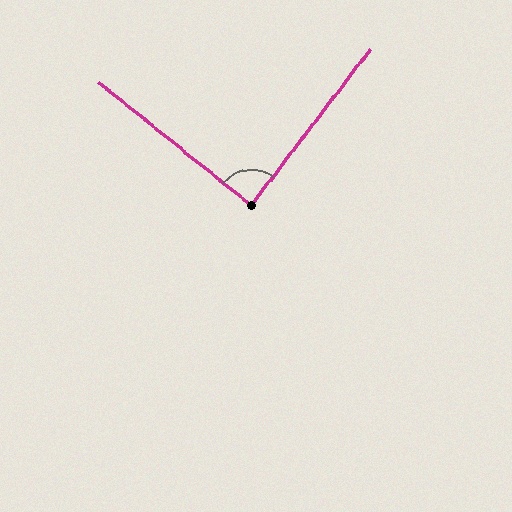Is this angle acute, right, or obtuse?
It is approximately a right angle.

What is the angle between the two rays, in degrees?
Approximately 88 degrees.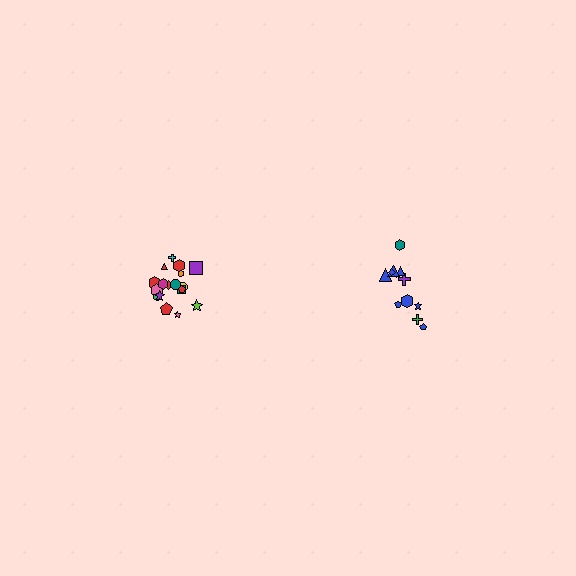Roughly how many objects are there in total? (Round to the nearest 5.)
Roughly 30 objects in total.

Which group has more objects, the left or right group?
The left group.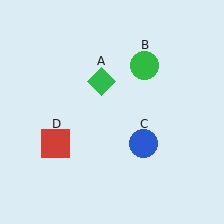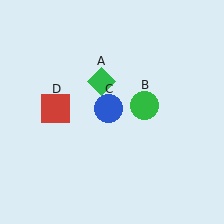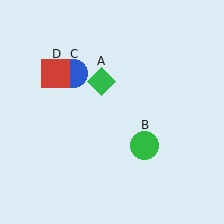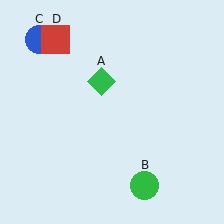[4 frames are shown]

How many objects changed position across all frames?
3 objects changed position: green circle (object B), blue circle (object C), red square (object D).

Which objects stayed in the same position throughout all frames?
Green diamond (object A) remained stationary.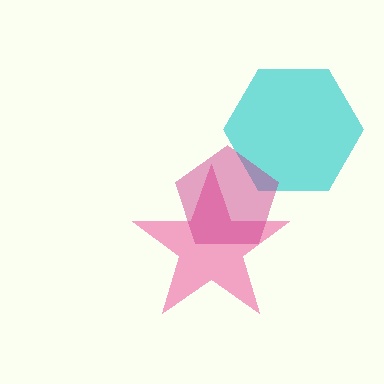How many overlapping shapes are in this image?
There are 3 overlapping shapes in the image.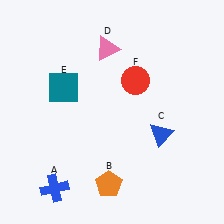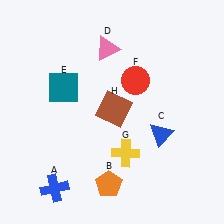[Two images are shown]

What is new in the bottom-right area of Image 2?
A yellow cross (G) was added in the bottom-right area of Image 2.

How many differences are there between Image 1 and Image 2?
There are 2 differences between the two images.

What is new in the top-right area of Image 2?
A brown square (H) was added in the top-right area of Image 2.